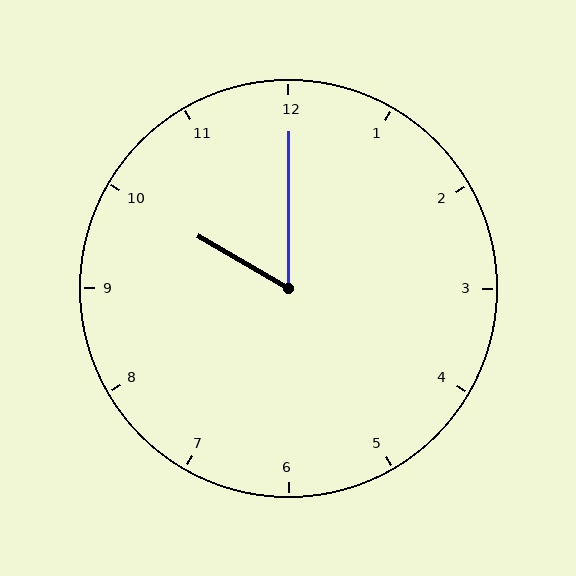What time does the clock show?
10:00.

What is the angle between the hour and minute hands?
Approximately 60 degrees.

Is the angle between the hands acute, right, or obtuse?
It is acute.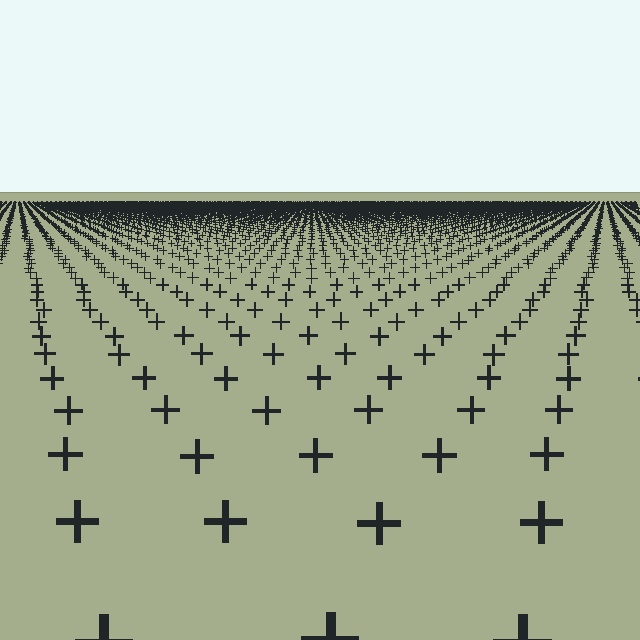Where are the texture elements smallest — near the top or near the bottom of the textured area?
Near the top.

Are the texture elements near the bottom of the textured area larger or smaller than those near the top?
Larger. Near the bottom, elements are closer to the viewer and appear at a bigger on-screen size.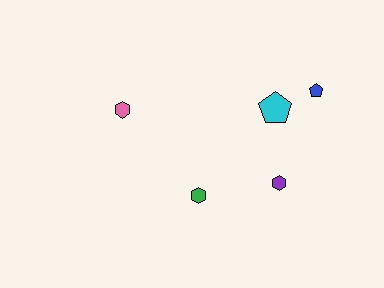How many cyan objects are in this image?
There is 1 cyan object.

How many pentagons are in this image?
There are 2 pentagons.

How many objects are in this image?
There are 5 objects.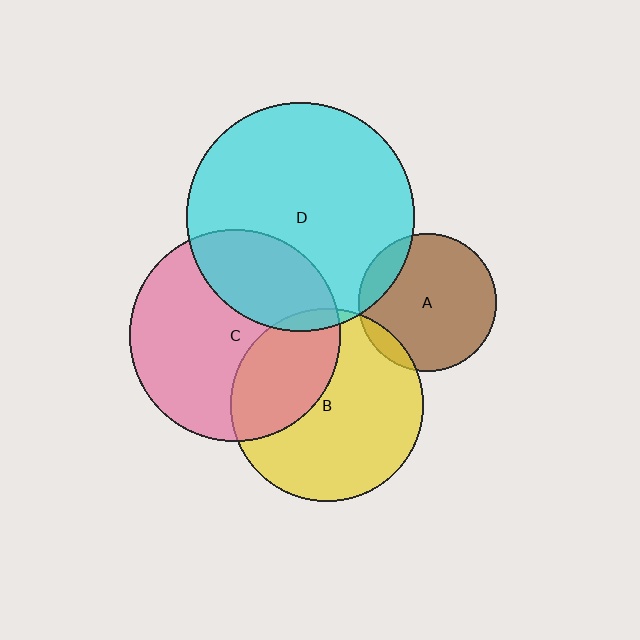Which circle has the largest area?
Circle D (cyan).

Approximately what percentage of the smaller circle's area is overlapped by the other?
Approximately 30%.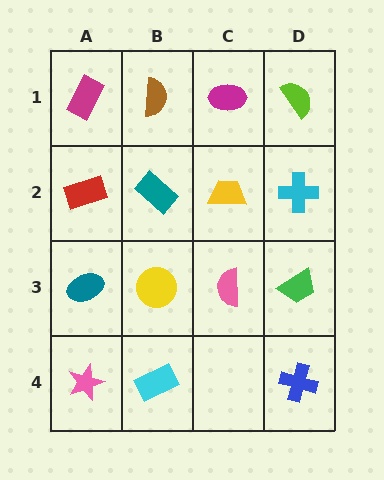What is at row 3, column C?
A pink semicircle.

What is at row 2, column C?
A yellow trapezoid.